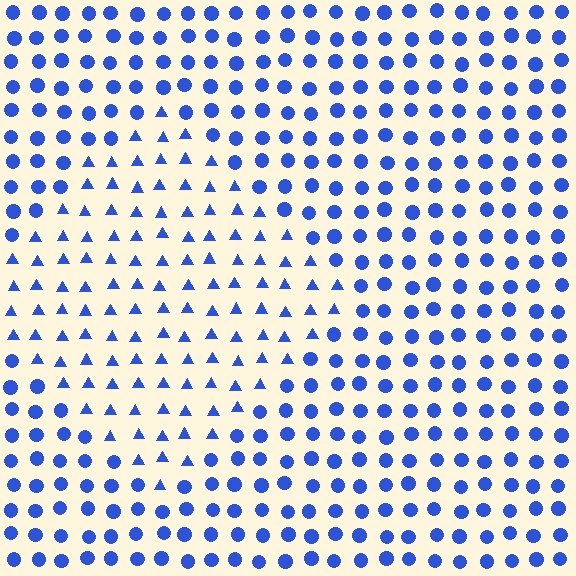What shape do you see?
I see a diamond.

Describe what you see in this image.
The image is filled with small blue elements arranged in a uniform grid. A diamond-shaped region contains triangles, while the surrounding area contains circles. The boundary is defined purely by the change in element shape.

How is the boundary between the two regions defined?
The boundary is defined by a change in element shape: triangles inside vs. circles outside. All elements share the same color and spacing.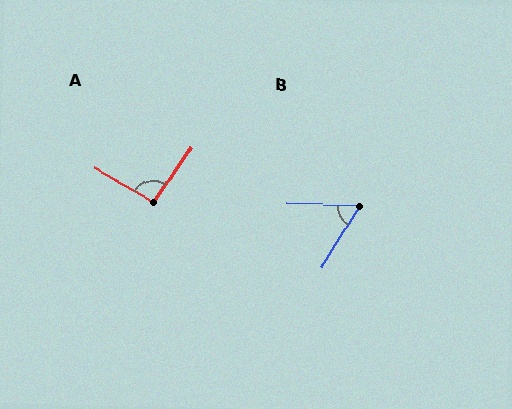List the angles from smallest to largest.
B (60°), A (95°).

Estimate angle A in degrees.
Approximately 95 degrees.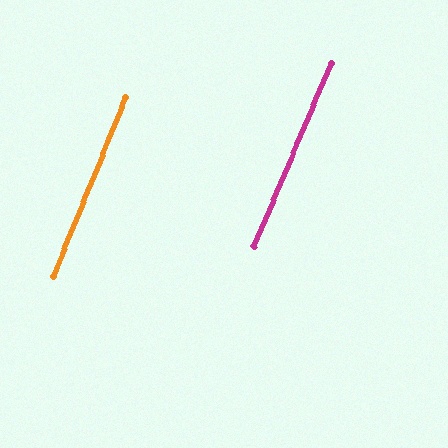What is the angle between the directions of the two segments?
Approximately 1 degree.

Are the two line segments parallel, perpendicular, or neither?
Parallel — their directions differ by only 0.8°.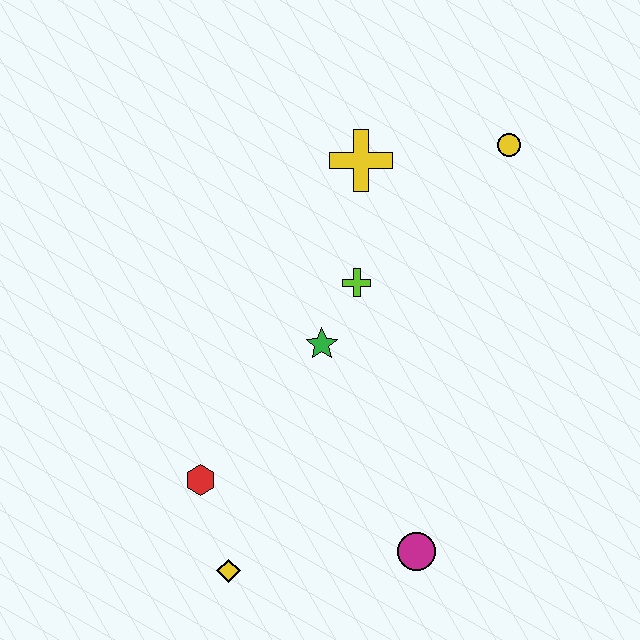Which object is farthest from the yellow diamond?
The yellow circle is farthest from the yellow diamond.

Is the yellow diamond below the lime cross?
Yes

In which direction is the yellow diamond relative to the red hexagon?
The yellow diamond is below the red hexagon.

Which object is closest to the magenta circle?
The yellow diamond is closest to the magenta circle.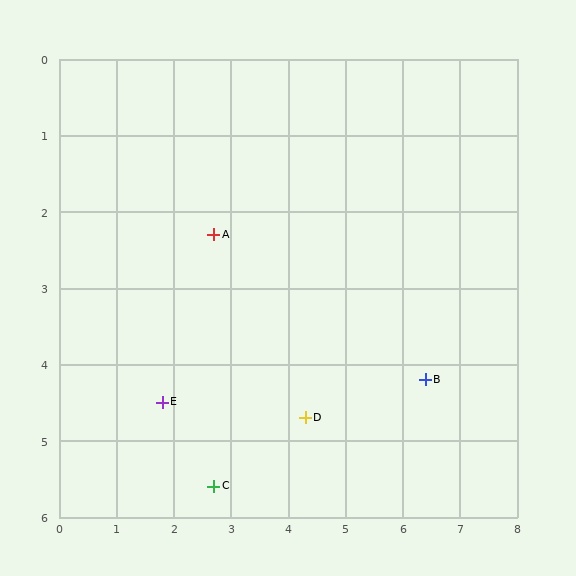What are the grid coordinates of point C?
Point C is at approximately (2.7, 5.6).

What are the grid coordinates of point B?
Point B is at approximately (6.4, 4.2).